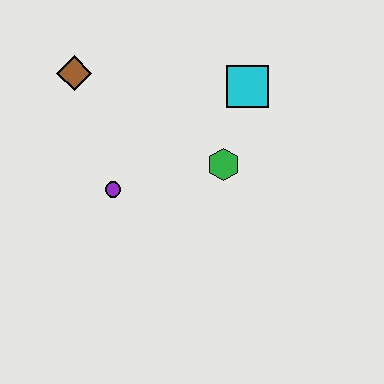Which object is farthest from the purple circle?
The cyan square is farthest from the purple circle.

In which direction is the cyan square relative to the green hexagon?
The cyan square is above the green hexagon.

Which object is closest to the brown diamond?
The purple circle is closest to the brown diamond.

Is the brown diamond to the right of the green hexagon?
No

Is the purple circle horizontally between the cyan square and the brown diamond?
Yes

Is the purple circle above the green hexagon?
No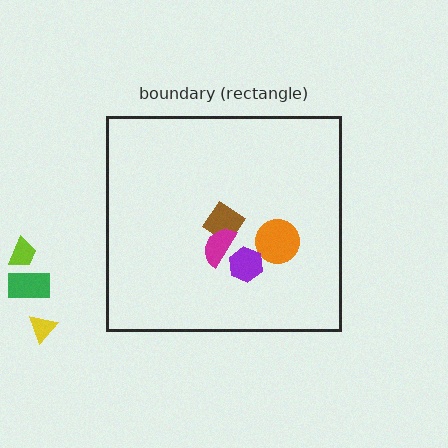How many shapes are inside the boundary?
4 inside, 3 outside.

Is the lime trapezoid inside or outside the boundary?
Outside.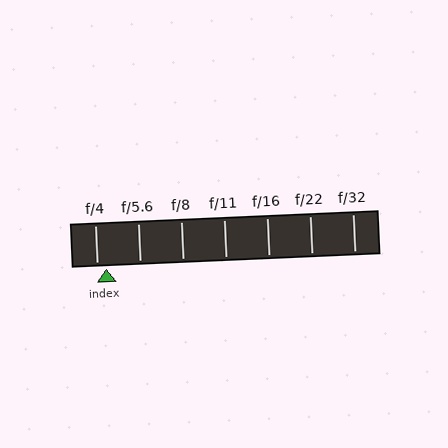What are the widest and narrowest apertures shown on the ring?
The widest aperture shown is f/4 and the narrowest is f/32.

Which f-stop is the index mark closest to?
The index mark is closest to f/4.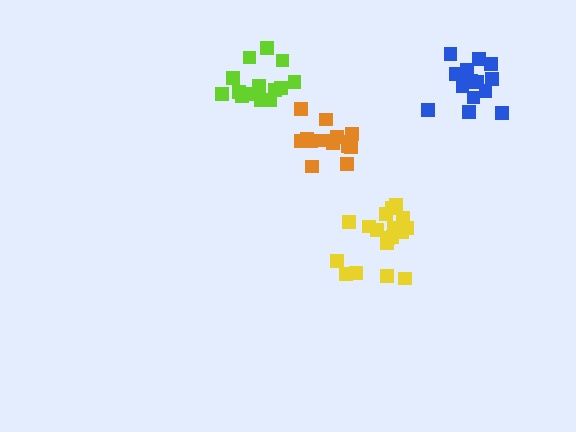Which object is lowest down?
The yellow cluster is bottommost.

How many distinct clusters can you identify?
There are 4 distinct clusters.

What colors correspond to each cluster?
The clusters are colored: blue, yellow, orange, lime.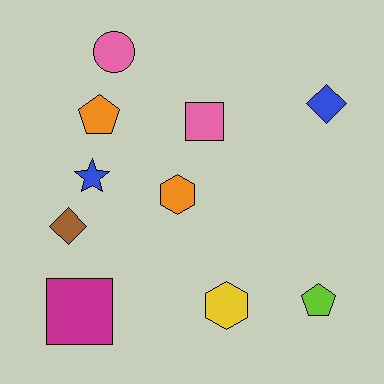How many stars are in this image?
There is 1 star.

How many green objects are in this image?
There are no green objects.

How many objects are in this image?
There are 10 objects.